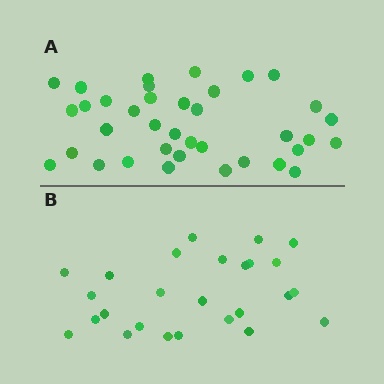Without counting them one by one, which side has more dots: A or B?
Region A (the top region) has more dots.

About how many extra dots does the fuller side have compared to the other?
Region A has roughly 12 or so more dots than region B.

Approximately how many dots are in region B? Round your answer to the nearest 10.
About 30 dots. (The exact count is 26, which rounds to 30.)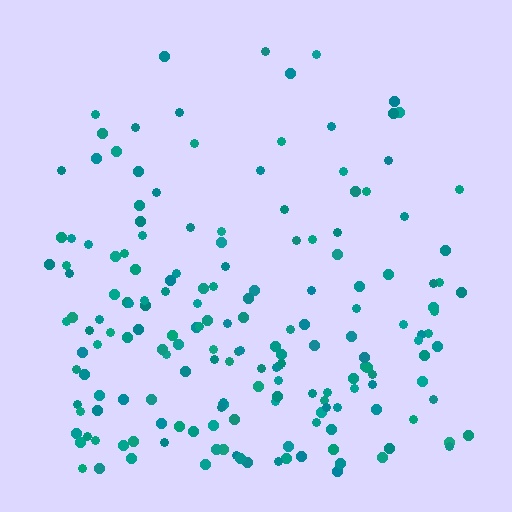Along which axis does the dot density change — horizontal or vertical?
Vertical.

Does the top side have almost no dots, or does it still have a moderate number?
Still a moderate number, just noticeably fewer than the bottom.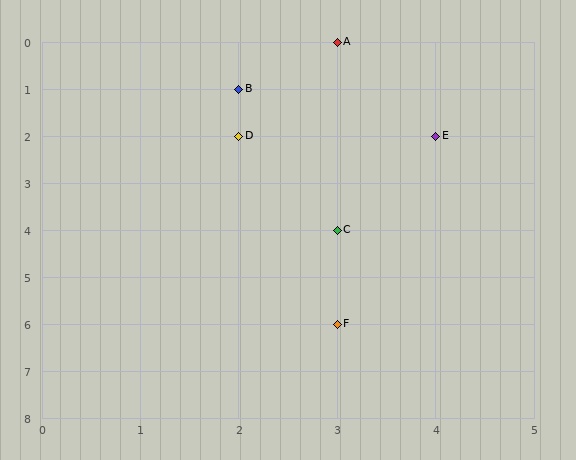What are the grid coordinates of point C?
Point C is at grid coordinates (3, 4).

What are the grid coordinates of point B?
Point B is at grid coordinates (2, 1).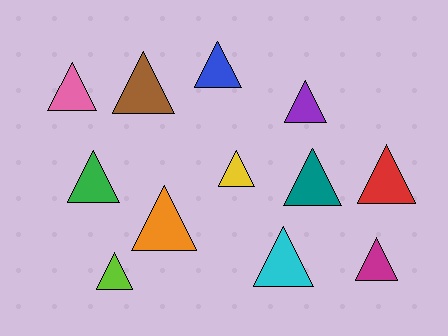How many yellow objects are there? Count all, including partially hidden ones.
There is 1 yellow object.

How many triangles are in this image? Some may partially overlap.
There are 12 triangles.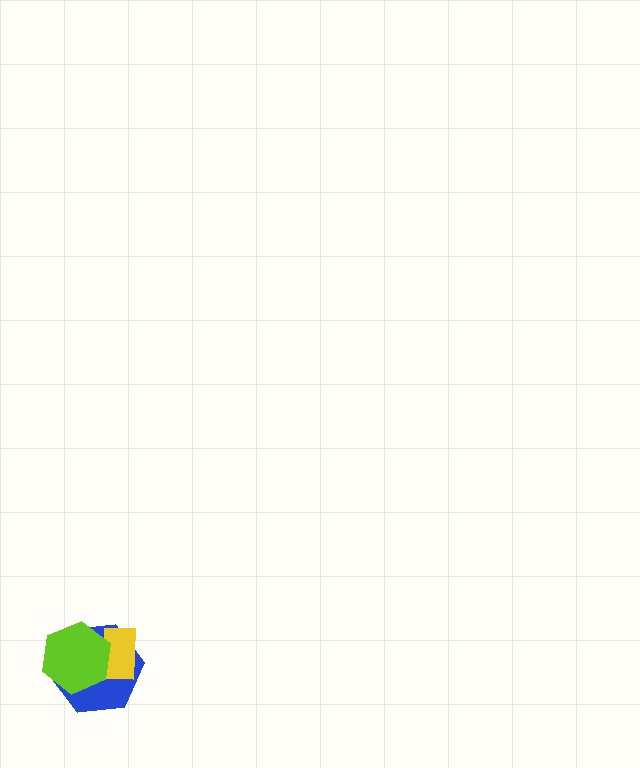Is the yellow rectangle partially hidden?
Yes, it is partially covered by another shape.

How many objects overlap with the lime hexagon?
2 objects overlap with the lime hexagon.